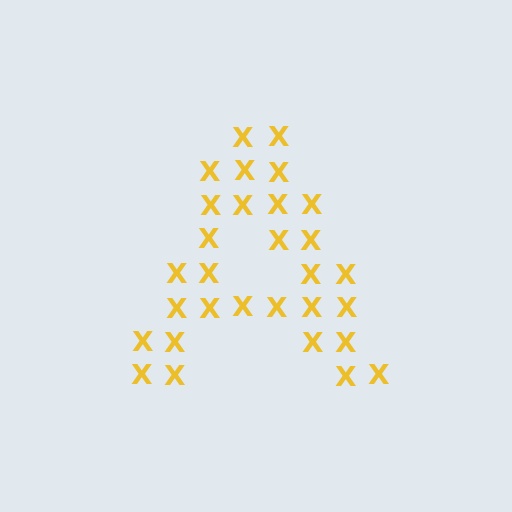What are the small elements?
The small elements are letter X's.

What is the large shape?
The large shape is the letter A.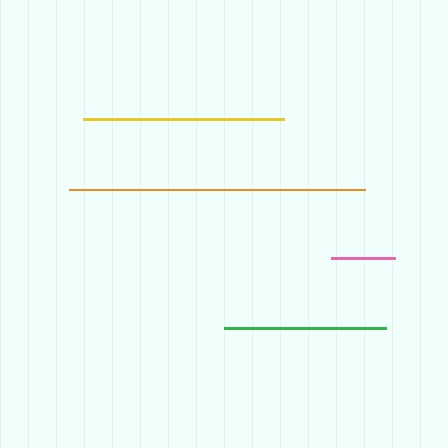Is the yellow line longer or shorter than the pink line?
The yellow line is longer than the pink line.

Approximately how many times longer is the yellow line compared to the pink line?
The yellow line is approximately 3.1 times the length of the pink line.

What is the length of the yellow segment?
The yellow segment is approximately 200 pixels long.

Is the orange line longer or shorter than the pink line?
The orange line is longer than the pink line.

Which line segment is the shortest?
The pink line is the shortest at approximately 64 pixels.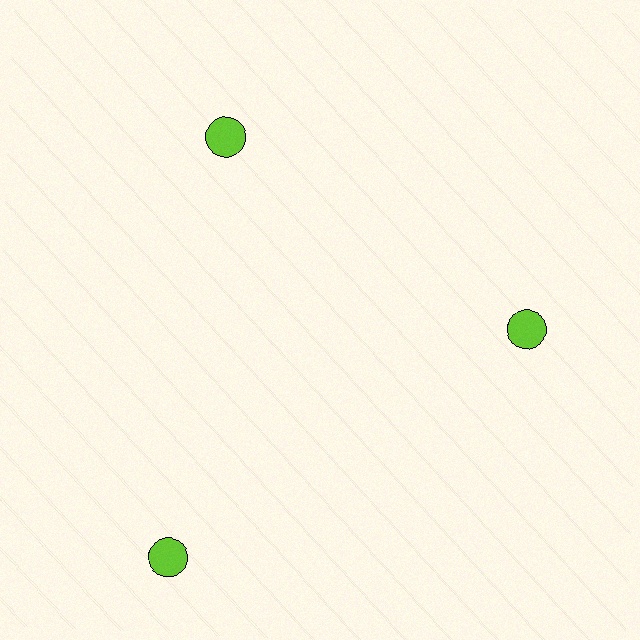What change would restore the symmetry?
The symmetry would be restored by moving it inward, back onto the ring so that all 3 circles sit at equal angles and equal distance from the center.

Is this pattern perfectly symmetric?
No. The 3 lime circles are arranged in a ring, but one element near the 7 o'clock position is pushed outward from the center, breaking the 3-fold rotational symmetry.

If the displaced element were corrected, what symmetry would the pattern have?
It would have 3-fold rotational symmetry — the pattern would map onto itself every 120 degrees.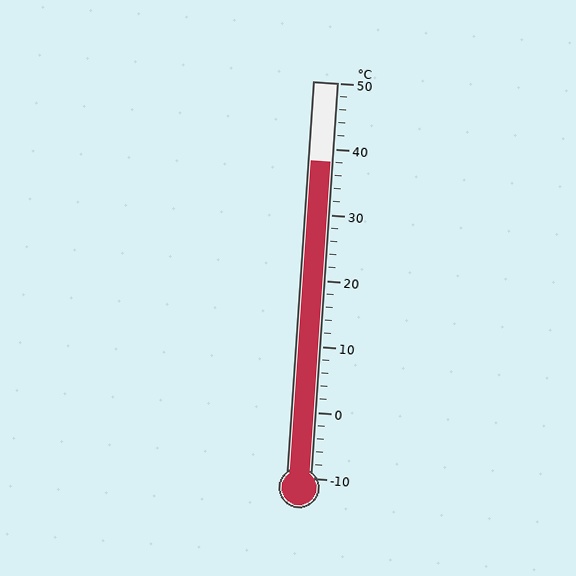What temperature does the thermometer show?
The thermometer shows approximately 38°C.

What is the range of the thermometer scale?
The thermometer scale ranges from -10°C to 50°C.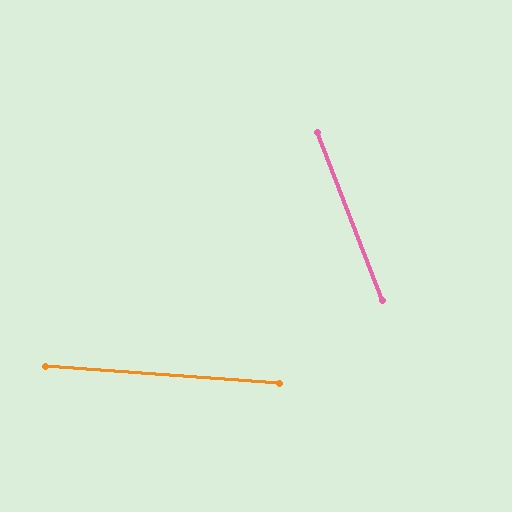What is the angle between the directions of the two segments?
Approximately 65 degrees.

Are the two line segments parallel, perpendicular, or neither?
Neither parallel nor perpendicular — they differ by about 65°.